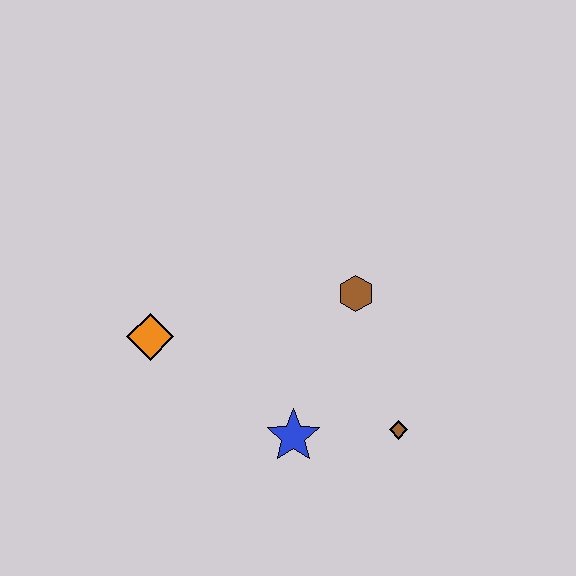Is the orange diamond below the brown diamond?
No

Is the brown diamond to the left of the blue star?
No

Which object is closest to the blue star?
The brown diamond is closest to the blue star.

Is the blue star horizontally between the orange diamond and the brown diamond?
Yes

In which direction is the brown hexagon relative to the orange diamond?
The brown hexagon is to the right of the orange diamond.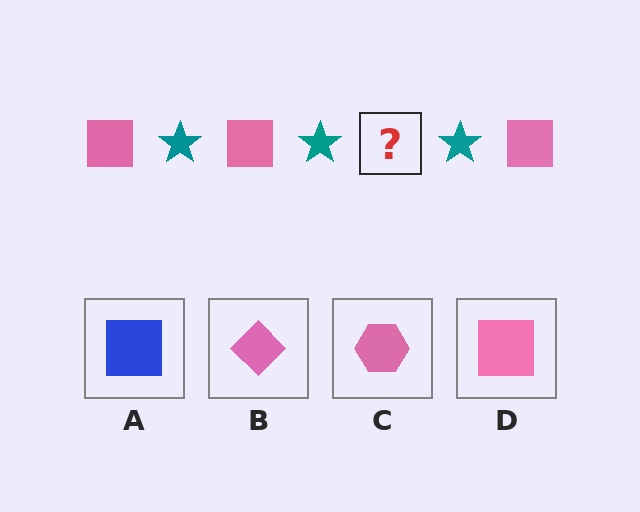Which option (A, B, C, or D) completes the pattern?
D.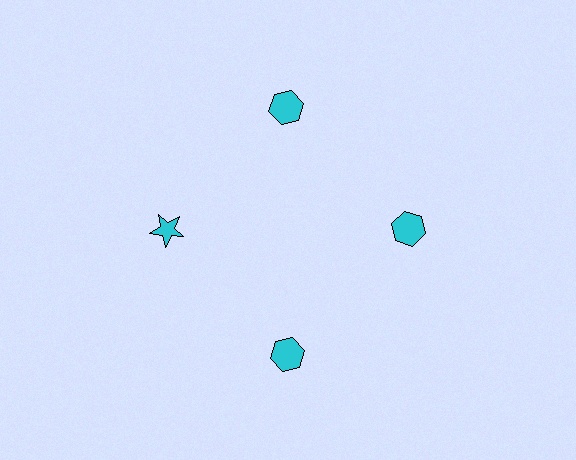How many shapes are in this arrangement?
There are 4 shapes arranged in a ring pattern.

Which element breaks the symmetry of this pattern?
The cyan star at roughly the 9 o'clock position breaks the symmetry. All other shapes are cyan hexagons.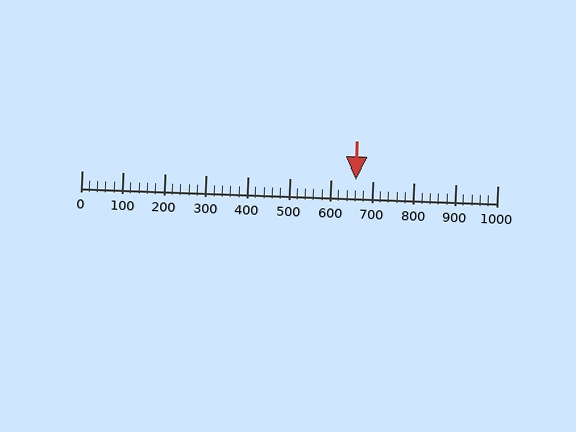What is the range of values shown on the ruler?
The ruler shows values from 0 to 1000.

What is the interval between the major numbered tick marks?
The major tick marks are spaced 100 units apart.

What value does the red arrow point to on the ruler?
The red arrow points to approximately 660.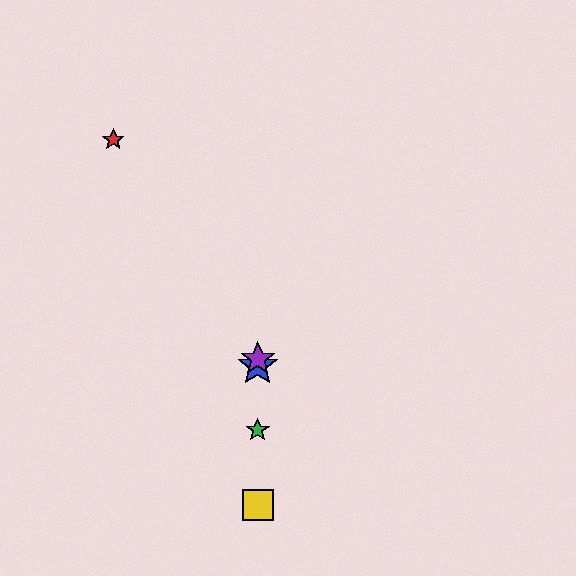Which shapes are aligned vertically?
The blue star, the green star, the yellow square, the purple star are aligned vertically.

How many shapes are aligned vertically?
4 shapes (the blue star, the green star, the yellow square, the purple star) are aligned vertically.